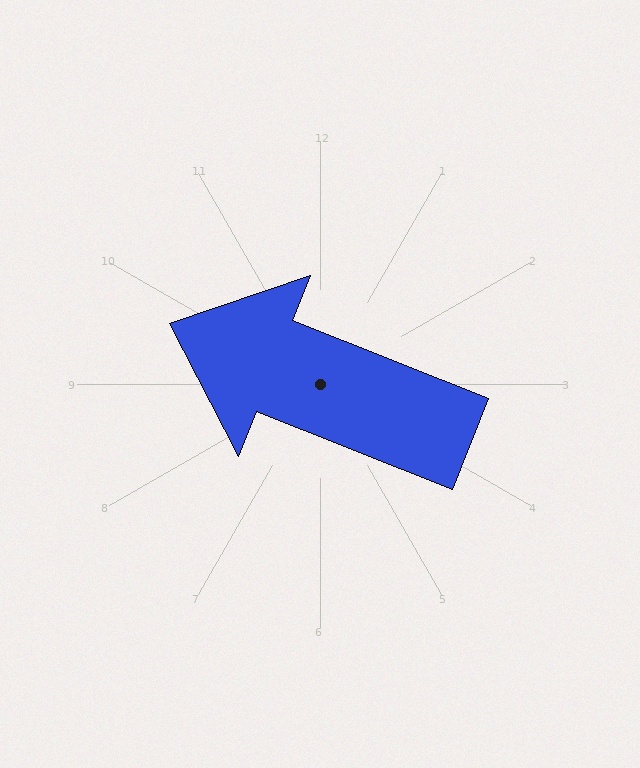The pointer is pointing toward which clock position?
Roughly 10 o'clock.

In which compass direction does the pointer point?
West.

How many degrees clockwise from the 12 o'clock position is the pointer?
Approximately 292 degrees.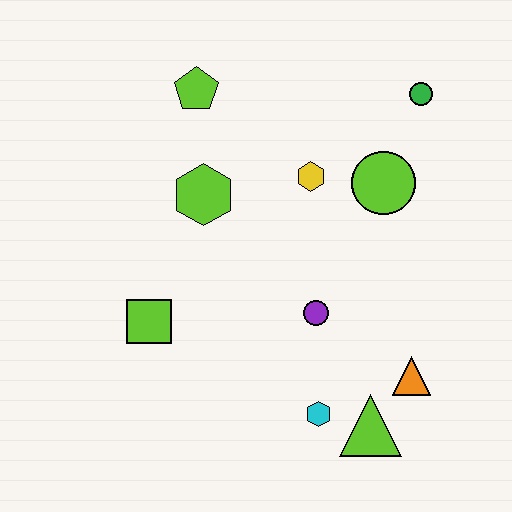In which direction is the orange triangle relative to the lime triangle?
The orange triangle is above the lime triangle.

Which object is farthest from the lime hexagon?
The lime triangle is farthest from the lime hexagon.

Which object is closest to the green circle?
The lime circle is closest to the green circle.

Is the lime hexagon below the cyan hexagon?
No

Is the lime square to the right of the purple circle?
No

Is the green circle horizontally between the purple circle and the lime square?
No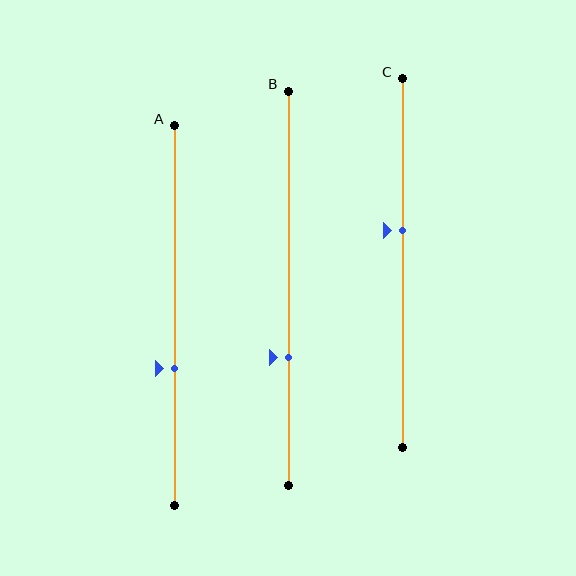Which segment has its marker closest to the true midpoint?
Segment C has its marker closest to the true midpoint.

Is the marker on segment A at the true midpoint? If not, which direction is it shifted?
No, the marker on segment A is shifted downward by about 14% of the segment length.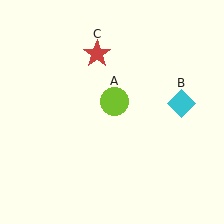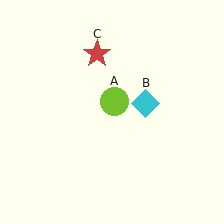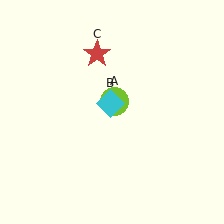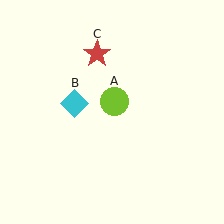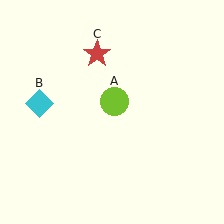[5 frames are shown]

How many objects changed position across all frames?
1 object changed position: cyan diamond (object B).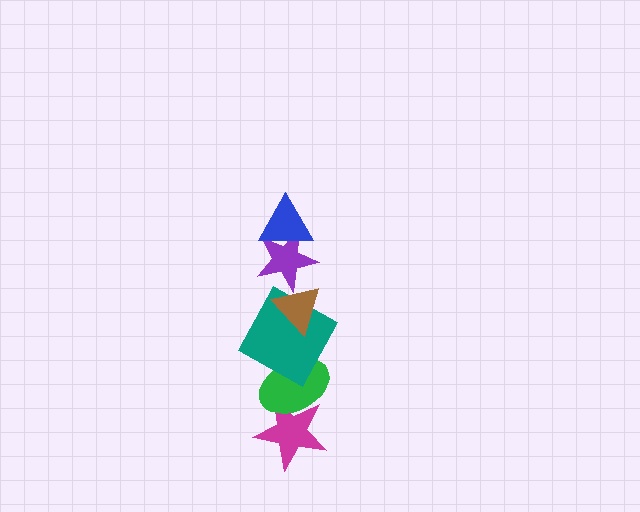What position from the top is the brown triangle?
The brown triangle is 3rd from the top.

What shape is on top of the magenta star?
The green ellipse is on top of the magenta star.